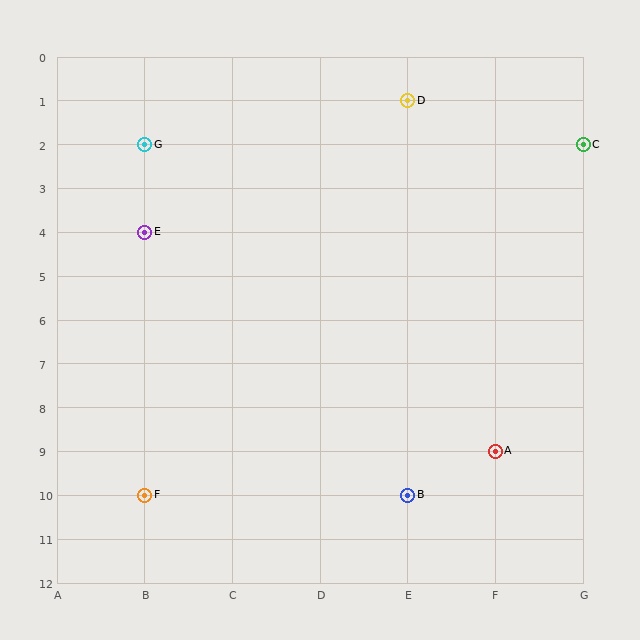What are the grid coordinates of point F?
Point F is at grid coordinates (B, 10).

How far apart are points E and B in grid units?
Points E and B are 3 columns and 6 rows apart (about 6.7 grid units diagonally).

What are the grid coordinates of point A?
Point A is at grid coordinates (F, 9).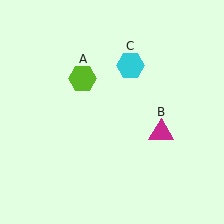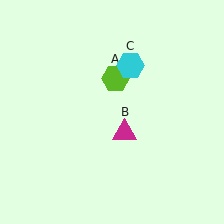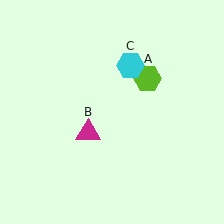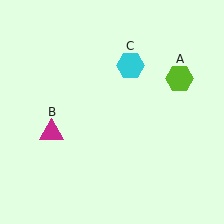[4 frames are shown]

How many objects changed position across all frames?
2 objects changed position: lime hexagon (object A), magenta triangle (object B).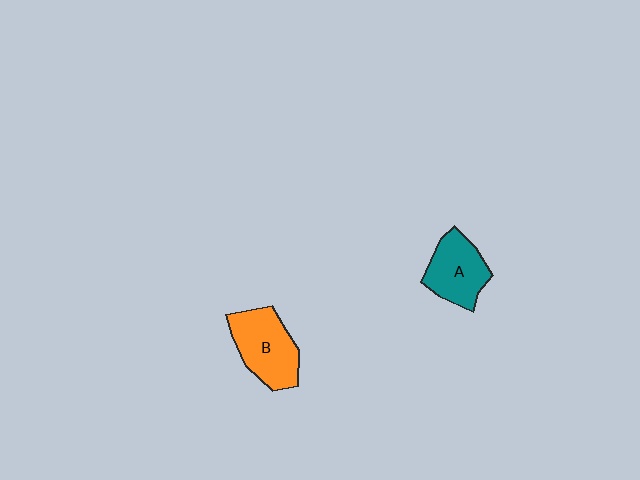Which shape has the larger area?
Shape B (orange).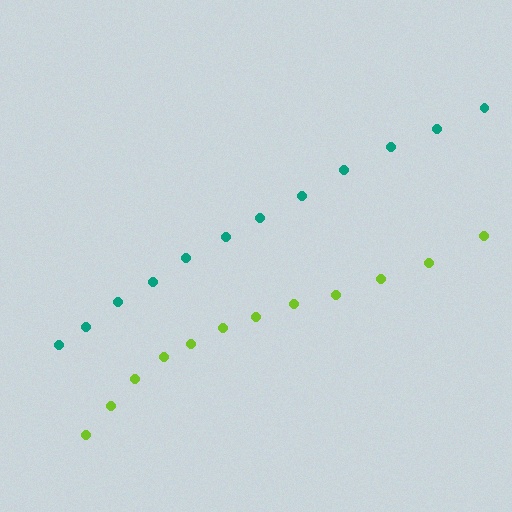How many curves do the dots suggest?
There are 2 distinct paths.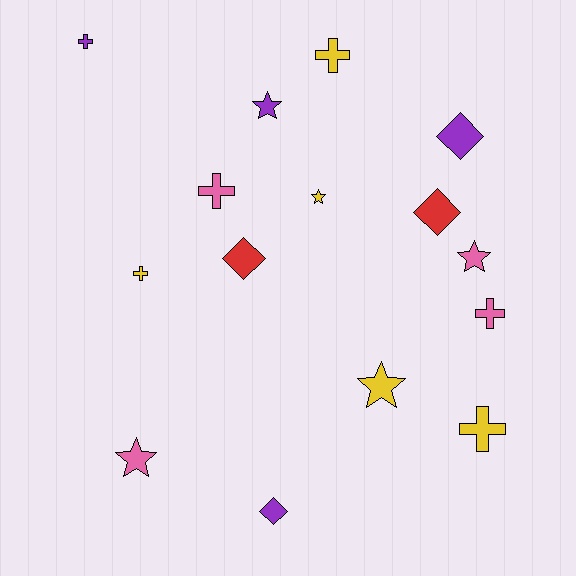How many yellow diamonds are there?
There are no yellow diamonds.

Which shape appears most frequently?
Cross, with 6 objects.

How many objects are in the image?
There are 15 objects.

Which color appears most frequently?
Yellow, with 5 objects.